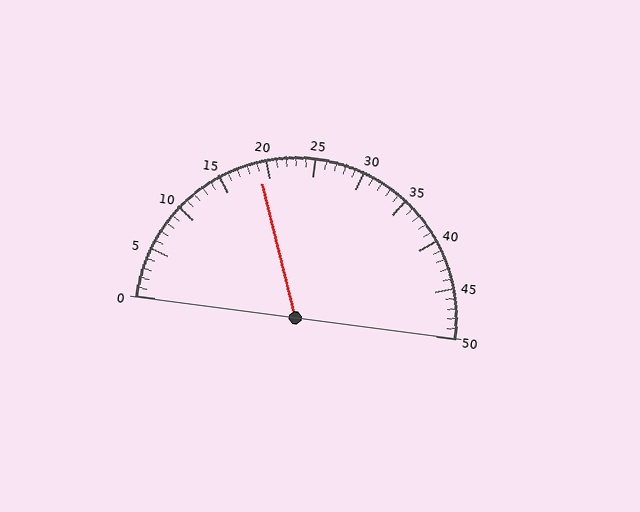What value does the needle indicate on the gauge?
The needle indicates approximately 19.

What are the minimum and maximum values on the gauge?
The gauge ranges from 0 to 50.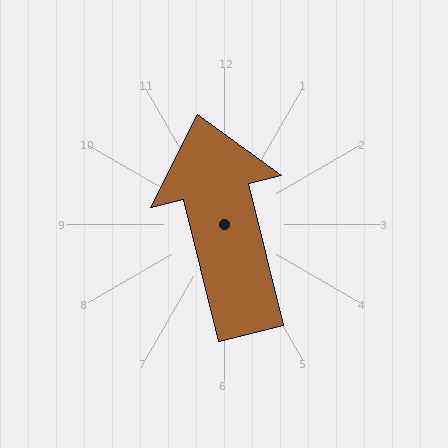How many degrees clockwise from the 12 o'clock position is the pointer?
Approximately 346 degrees.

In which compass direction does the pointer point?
North.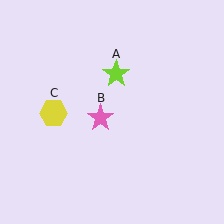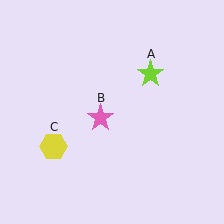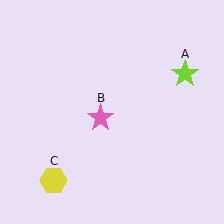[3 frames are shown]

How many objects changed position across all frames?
2 objects changed position: lime star (object A), yellow hexagon (object C).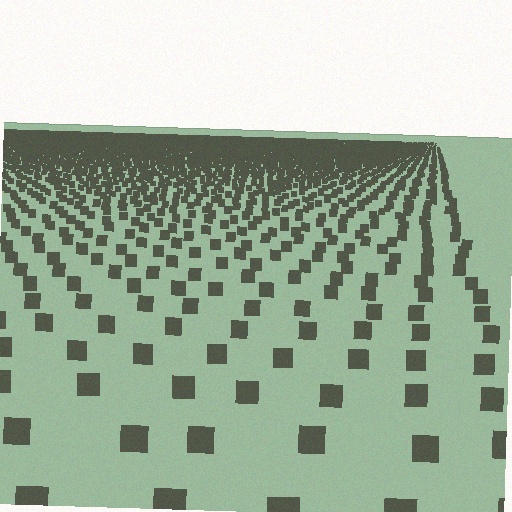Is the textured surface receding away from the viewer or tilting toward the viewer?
The surface is receding away from the viewer. Texture elements get smaller and denser toward the top.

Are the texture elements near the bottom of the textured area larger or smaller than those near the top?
Larger. Near the bottom, elements are closer to the viewer and appear at a bigger on-screen size.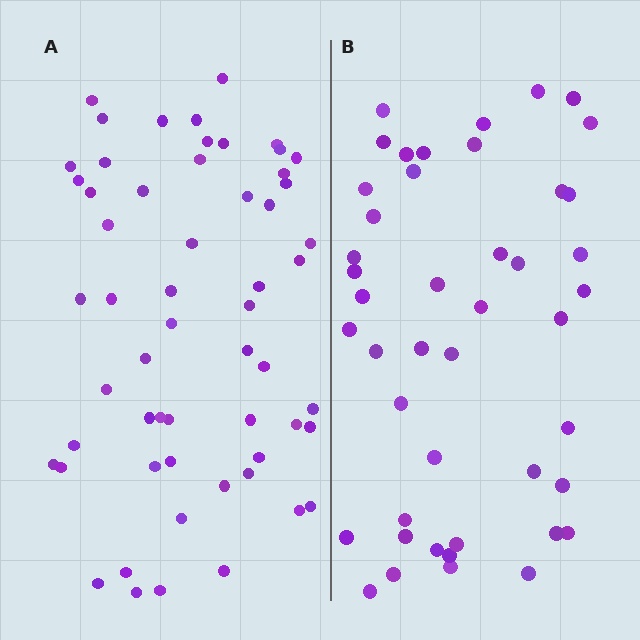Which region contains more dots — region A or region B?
Region A (the left region) has more dots.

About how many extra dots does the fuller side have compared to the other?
Region A has roughly 12 or so more dots than region B.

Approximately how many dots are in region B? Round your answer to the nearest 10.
About 40 dots. (The exact count is 45, which rounds to 40.)